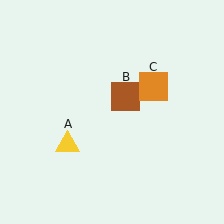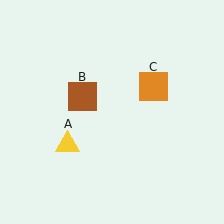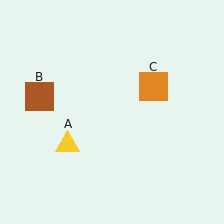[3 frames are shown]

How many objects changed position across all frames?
1 object changed position: brown square (object B).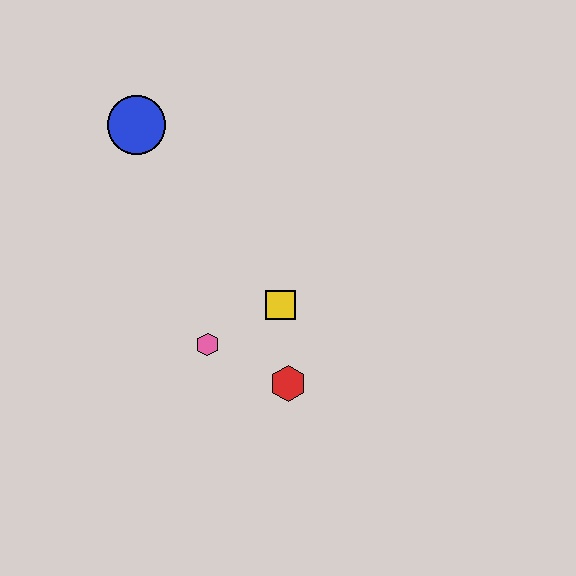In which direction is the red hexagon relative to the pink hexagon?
The red hexagon is to the right of the pink hexagon.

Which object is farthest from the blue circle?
The red hexagon is farthest from the blue circle.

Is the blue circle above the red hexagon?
Yes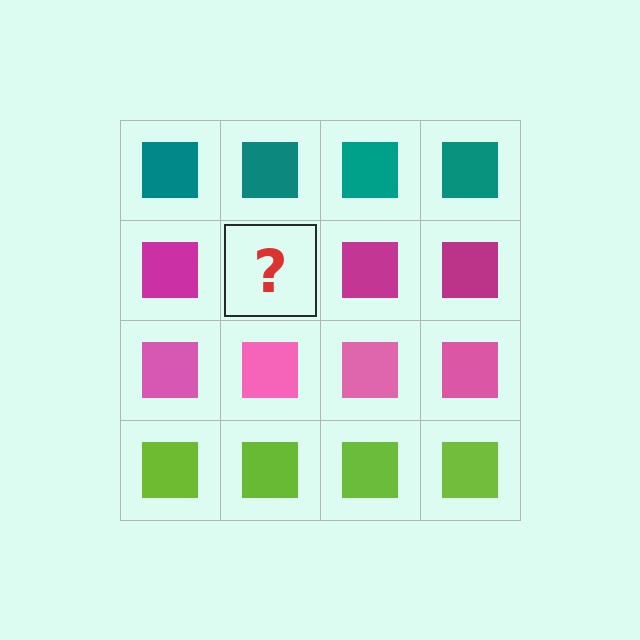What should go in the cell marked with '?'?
The missing cell should contain a magenta square.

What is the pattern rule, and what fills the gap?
The rule is that each row has a consistent color. The gap should be filled with a magenta square.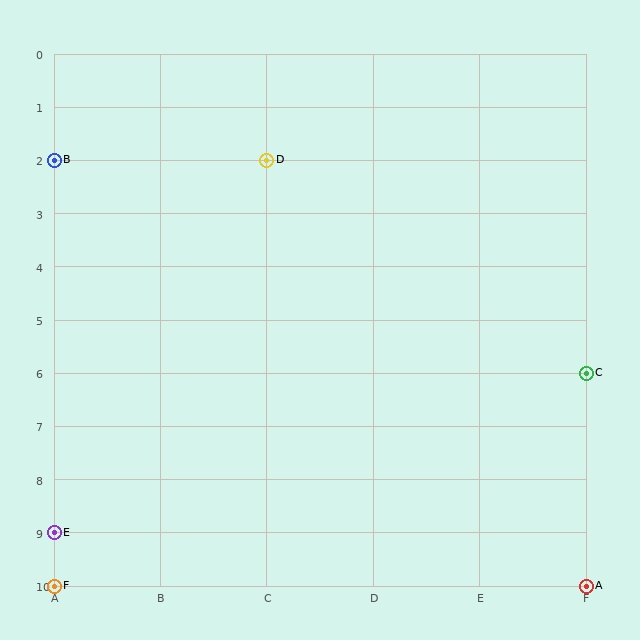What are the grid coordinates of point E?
Point E is at grid coordinates (A, 9).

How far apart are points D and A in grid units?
Points D and A are 3 columns and 8 rows apart (about 8.5 grid units diagonally).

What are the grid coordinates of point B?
Point B is at grid coordinates (A, 2).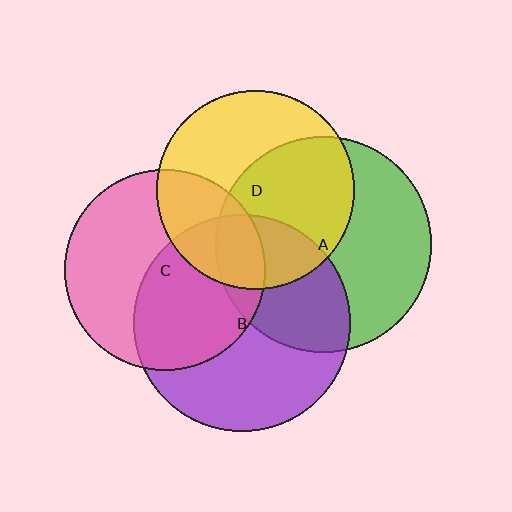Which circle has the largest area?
Circle B (purple).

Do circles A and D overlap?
Yes.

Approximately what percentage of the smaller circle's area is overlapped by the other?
Approximately 50%.